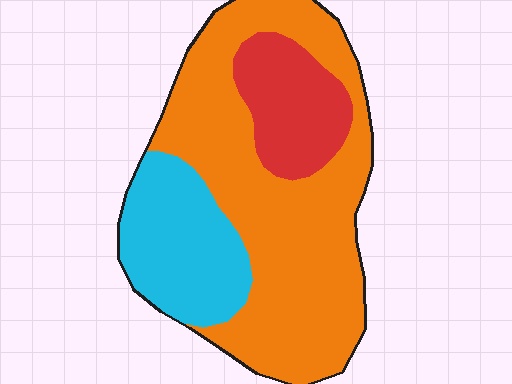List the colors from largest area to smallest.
From largest to smallest: orange, cyan, red.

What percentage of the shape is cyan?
Cyan covers around 20% of the shape.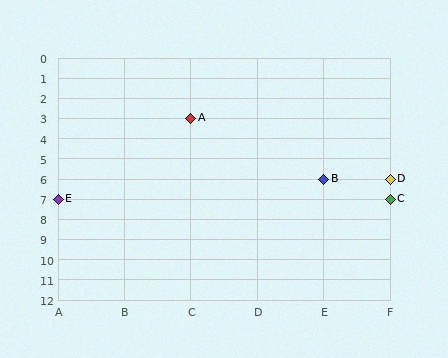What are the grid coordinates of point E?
Point E is at grid coordinates (A, 7).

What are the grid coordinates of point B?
Point B is at grid coordinates (E, 6).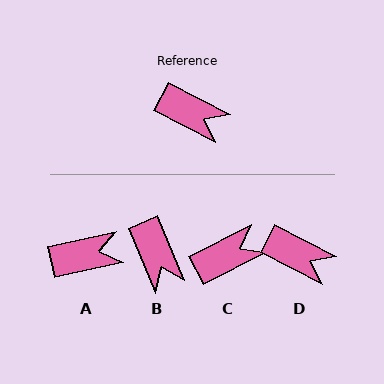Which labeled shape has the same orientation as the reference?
D.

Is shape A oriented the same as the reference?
No, it is off by about 40 degrees.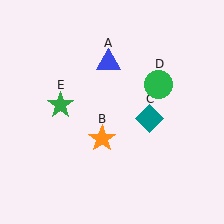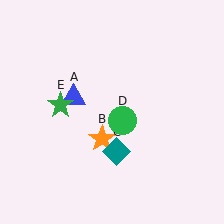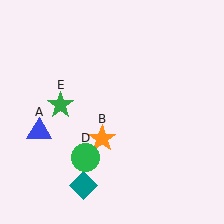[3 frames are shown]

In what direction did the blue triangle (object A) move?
The blue triangle (object A) moved down and to the left.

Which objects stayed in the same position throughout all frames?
Orange star (object B) and green star (object E) remained stationary.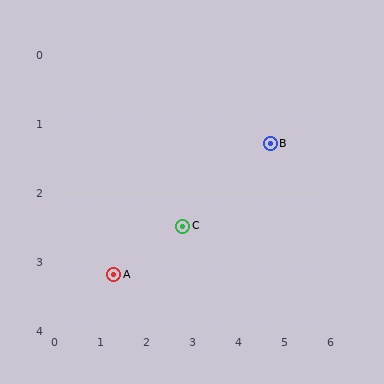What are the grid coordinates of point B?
Point B is at approximately (4.7, 1.3).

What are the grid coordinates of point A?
Point A is at approximately (1.3, 3.2).